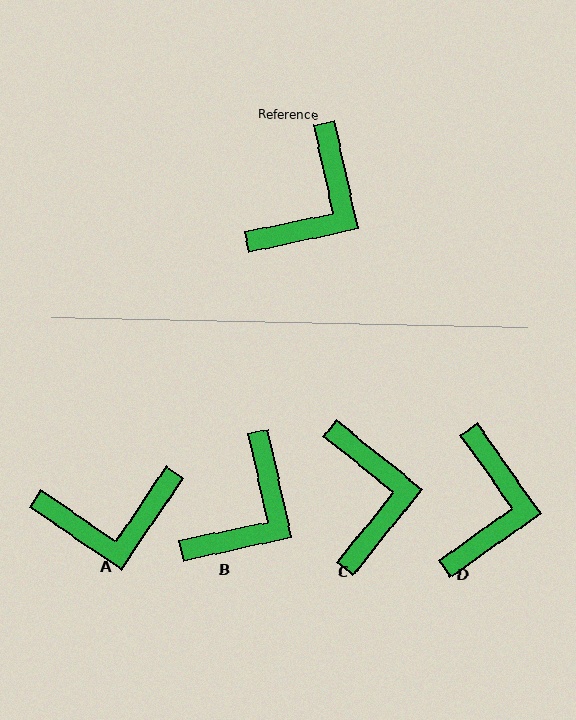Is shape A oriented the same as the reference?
No, it is off by about 46 degrees.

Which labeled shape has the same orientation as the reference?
B.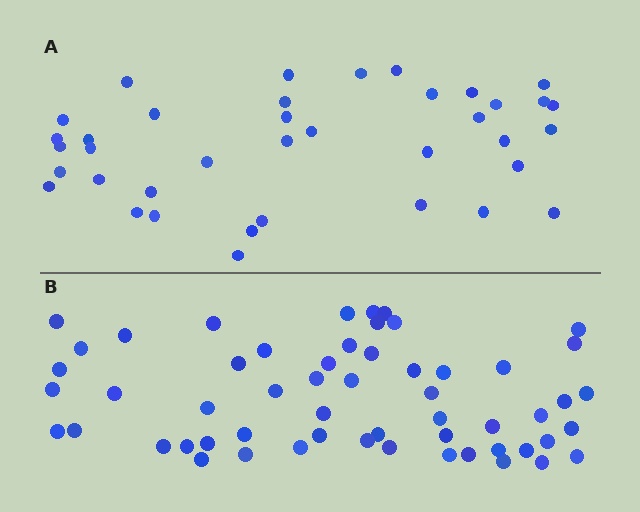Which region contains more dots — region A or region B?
Region B (the bottom region) has more dots.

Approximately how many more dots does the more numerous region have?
Region B has approximately 20 more dots than region A.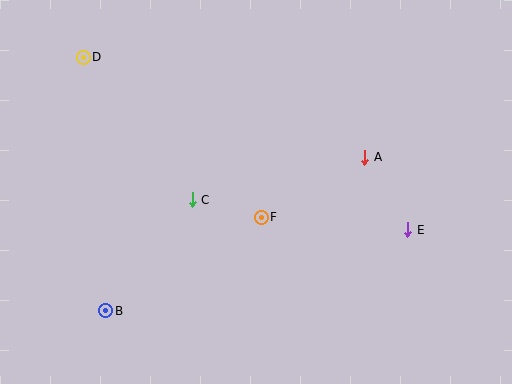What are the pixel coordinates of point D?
Point D is at (83, 57).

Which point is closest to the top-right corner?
Point A is closest to the top-right corner.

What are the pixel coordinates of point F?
Point F is at (261, 217).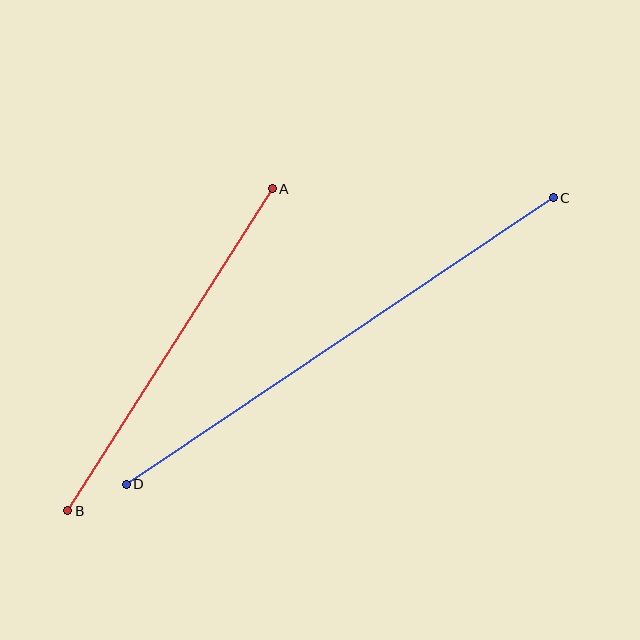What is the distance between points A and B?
The distance is approximately 382 pixels.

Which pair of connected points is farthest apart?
Points C and D are farthest apart.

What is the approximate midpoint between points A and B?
The midpoint is at approximately (170, 350) pixels.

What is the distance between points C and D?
The distance is approximately 514 pixels.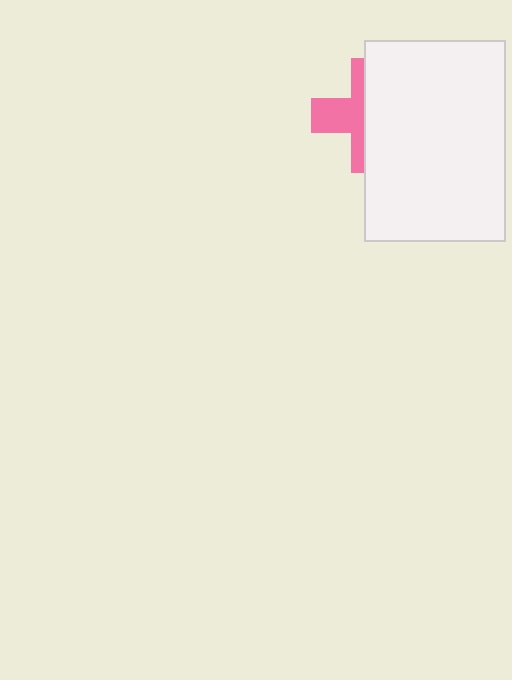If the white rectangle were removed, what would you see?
You would see the complete pink cross.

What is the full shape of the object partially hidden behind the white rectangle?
The partially hidden object is a pink cross.